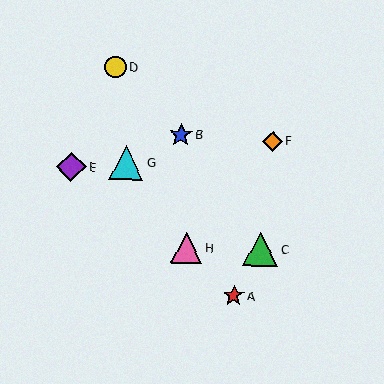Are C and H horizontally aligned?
Yes, both are at y≈249.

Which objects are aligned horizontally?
Objects C, H are aligned horizontally.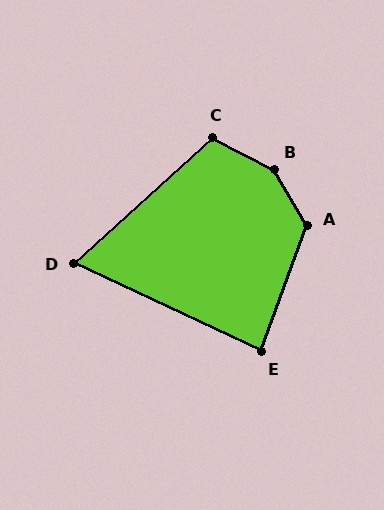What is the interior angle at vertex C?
Approximately 111 degrees (obtuse).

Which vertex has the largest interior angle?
B, at approximately 147 degrees.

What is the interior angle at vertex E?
Approximately 85 degrees (acute).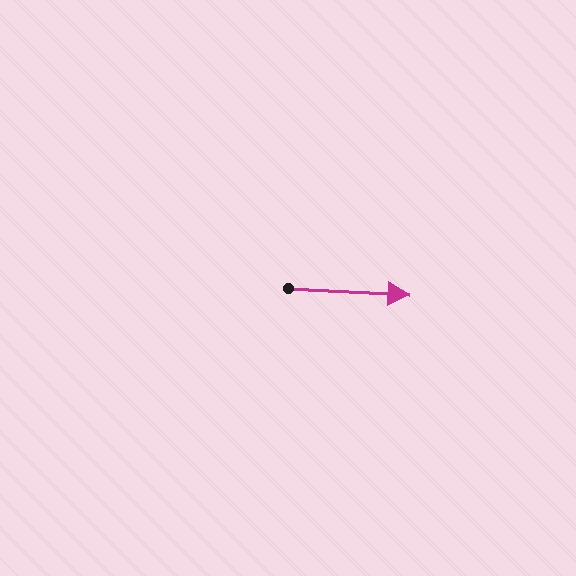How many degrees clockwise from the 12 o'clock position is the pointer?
Approximately 93 degrees.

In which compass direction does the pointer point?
East.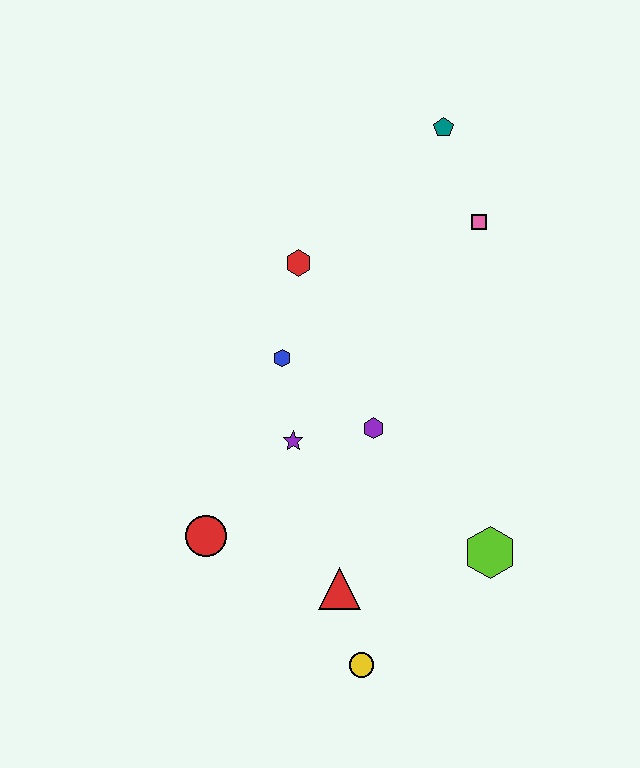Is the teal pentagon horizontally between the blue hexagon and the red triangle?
No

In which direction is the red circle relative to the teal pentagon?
The red circle is below the teal pentagon.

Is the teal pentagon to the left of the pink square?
Yes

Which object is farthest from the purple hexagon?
The teal pentagon is farthest from the purple hexagon.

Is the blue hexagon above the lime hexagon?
Yes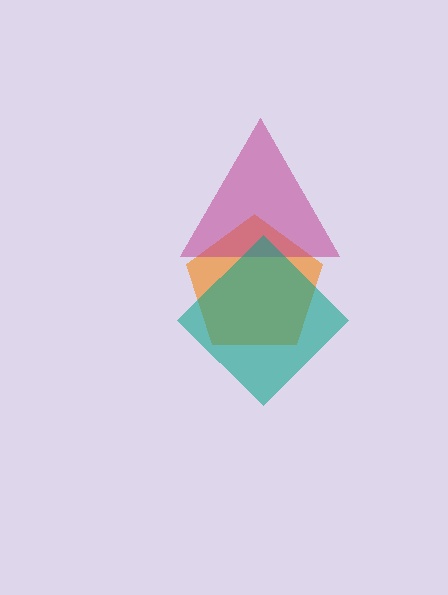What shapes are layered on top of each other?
The layered shapes are: an orange pentagon, a magenta triangle, a teal diamond.